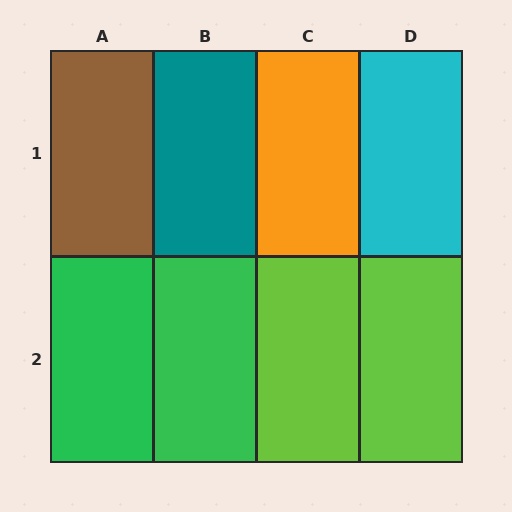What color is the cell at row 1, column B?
Teal.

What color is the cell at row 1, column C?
Orange.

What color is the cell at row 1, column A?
Brown.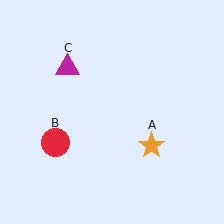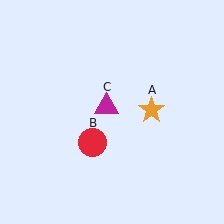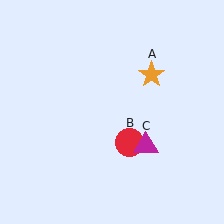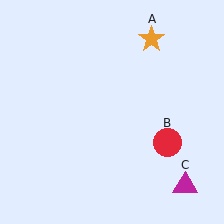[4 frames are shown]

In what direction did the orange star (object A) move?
The orange star (object A) moved up.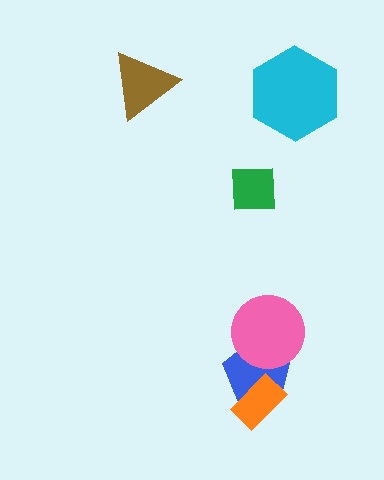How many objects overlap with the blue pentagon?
2 objects overlap with the blue pentagon.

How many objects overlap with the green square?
0 objects overlap with the green square.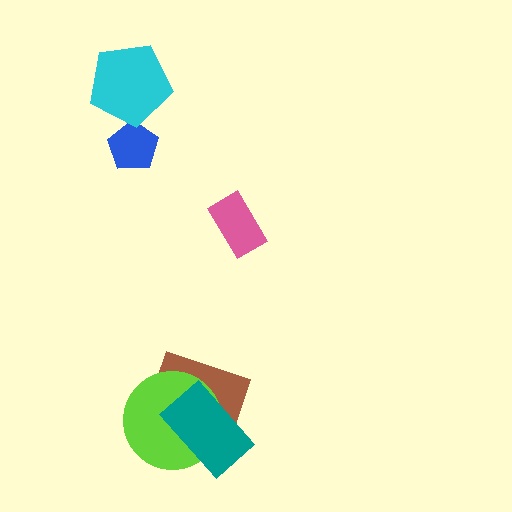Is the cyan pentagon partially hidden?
No, no other shape covers it.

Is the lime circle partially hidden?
Yes, it is partially covered by another shape.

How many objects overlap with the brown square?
2 objects overlap with the brown square.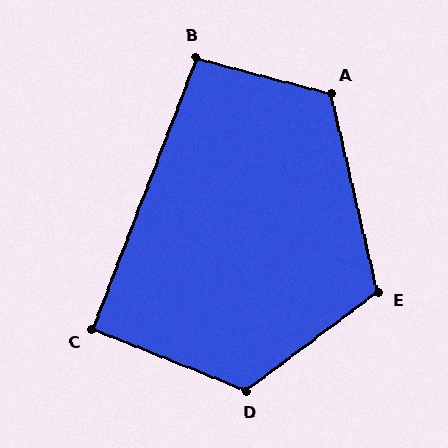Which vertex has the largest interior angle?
D, at approximately 121 degrees.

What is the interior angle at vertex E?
Approximately 113 degrees (obtuse).